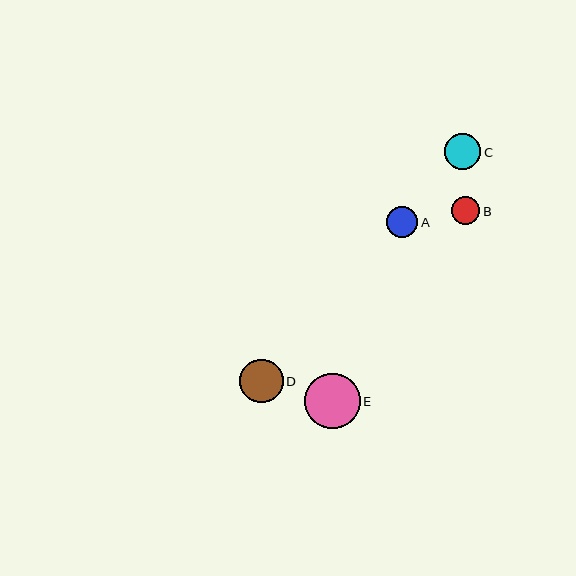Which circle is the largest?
Circle E is the largest with a size of approximately 55 pixels.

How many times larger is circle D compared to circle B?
Circle D is approximately 1.6 times the size of circle B.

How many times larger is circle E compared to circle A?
Circle E is approximately 1.8 times the size of circle A.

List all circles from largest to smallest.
From largest to smallest: E, D, C, A, B.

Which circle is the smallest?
Circle B is the smallest with a size of approximately 28 pixels.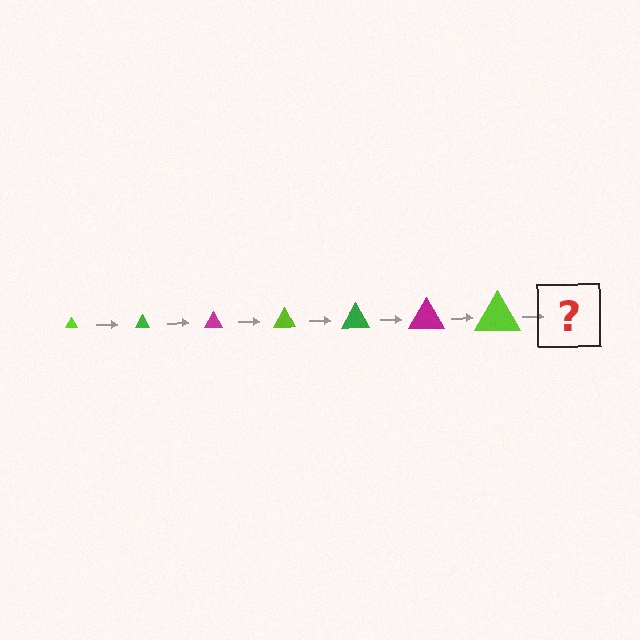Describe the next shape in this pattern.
It should be a green triangle, larger than the previous one.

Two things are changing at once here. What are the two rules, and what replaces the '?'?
The two rules are that the triangle grows larger each step and the color cycles through lime, green, and magenta. The '?' should be a green triangle, larger than the previous one.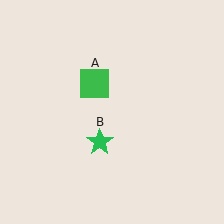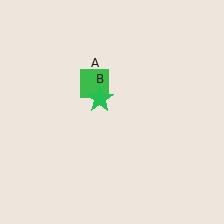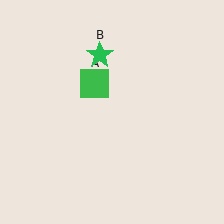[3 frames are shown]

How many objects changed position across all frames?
1 object changed position: green star (object B).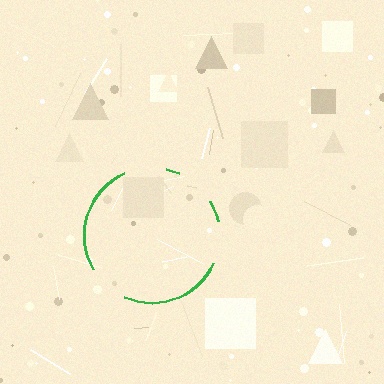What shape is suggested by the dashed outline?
The dashed outline suggests a circle.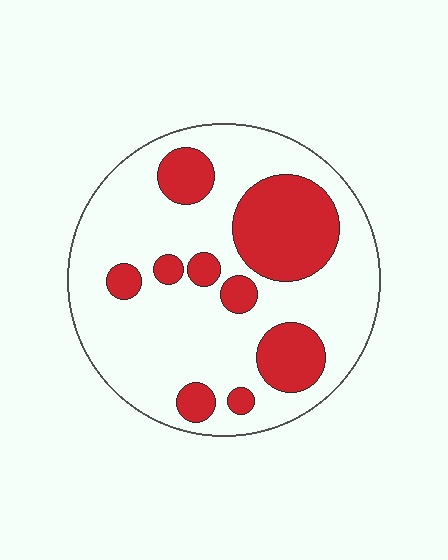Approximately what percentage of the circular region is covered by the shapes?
Approximately 30%.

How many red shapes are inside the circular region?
9.